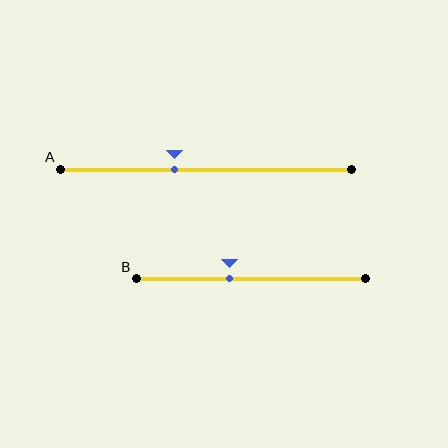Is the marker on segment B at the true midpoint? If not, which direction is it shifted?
No, the marker on segment B is shifted to the left by about 9% of the segment length.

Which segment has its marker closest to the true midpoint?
Segment B has its marker closest to the true midpoint.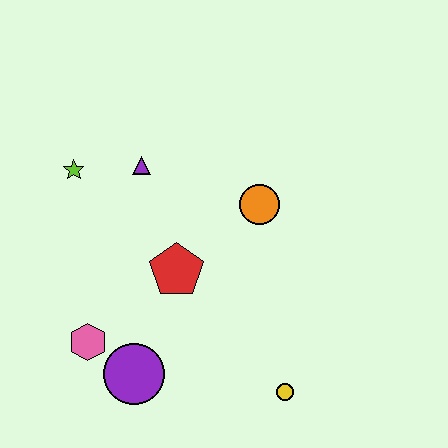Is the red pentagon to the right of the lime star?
Yes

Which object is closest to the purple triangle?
The lime star is closest to the purple triangle.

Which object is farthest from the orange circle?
The pink hexagon is farthest from the orange circle.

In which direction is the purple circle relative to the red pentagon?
The purple circle is below the red pentagon.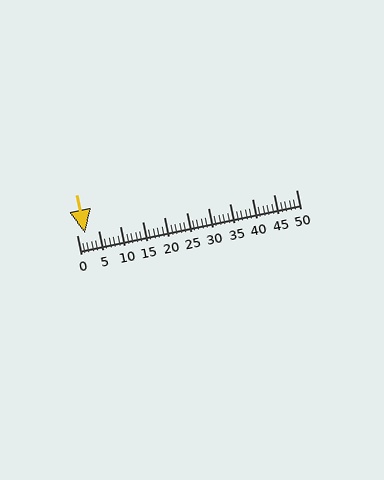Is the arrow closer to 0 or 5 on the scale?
The arrow is closer to 0.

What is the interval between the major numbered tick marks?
The major tick marks are spaced 5 units apart.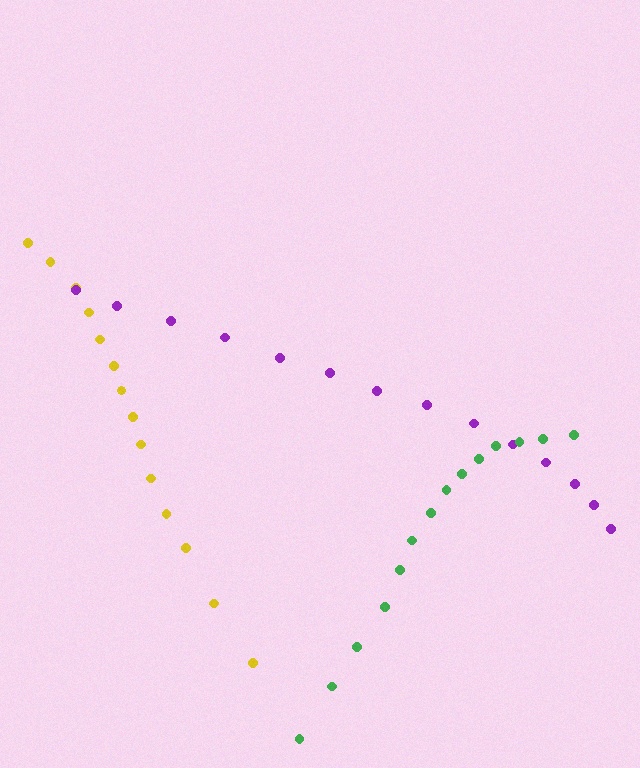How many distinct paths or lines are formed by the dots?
There are 3 distinct paths.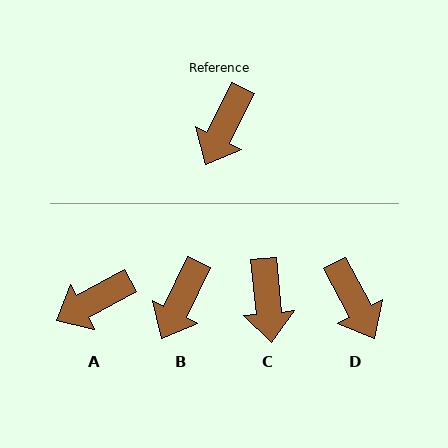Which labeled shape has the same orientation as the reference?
B.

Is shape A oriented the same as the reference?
No, it is off by about 36 degrees.